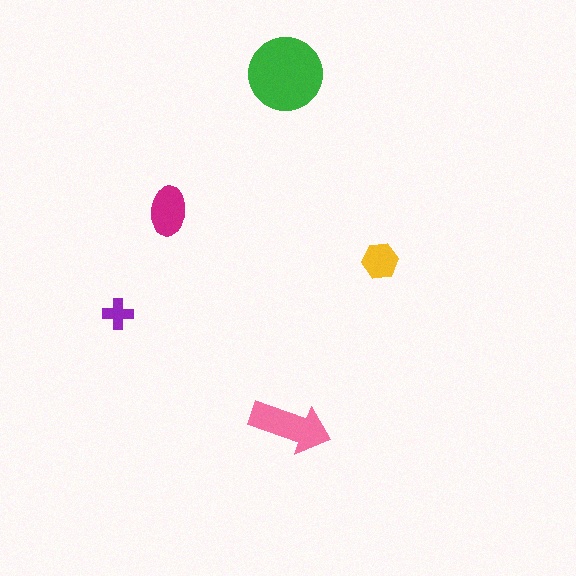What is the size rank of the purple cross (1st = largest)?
5th.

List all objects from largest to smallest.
The green circle, the pink arrow, the magenta ellipse, the yellow hexagon, the purple cross.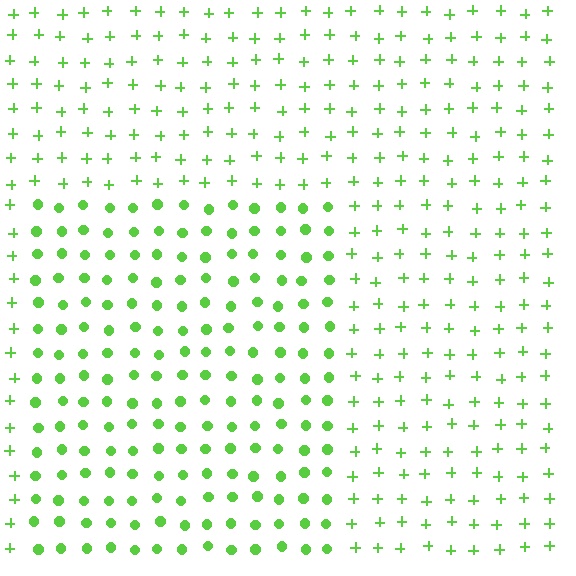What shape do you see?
I see a rectangle.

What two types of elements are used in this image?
The image uses circles inside the rectangle region and plus signs outside it.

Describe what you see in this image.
The image is filled with small lime elements arranged in a uniform grid. A rectangle-shaped region contains circles, while the surrounding area contains plus signs. The boundary is defined purely by the change in element shape.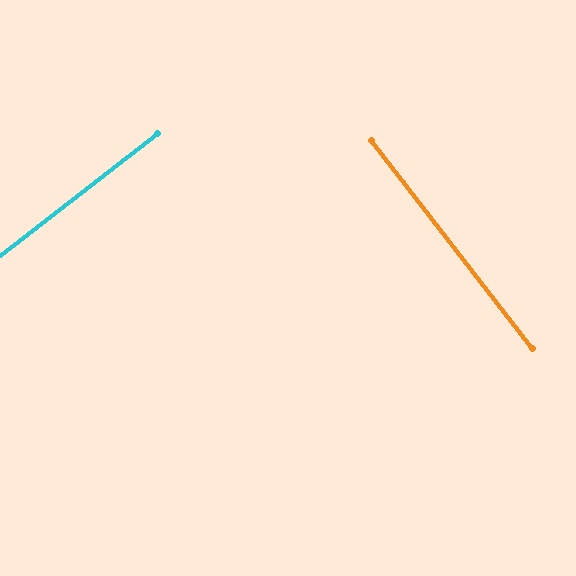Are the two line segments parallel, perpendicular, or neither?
Perpendicular — they meet at approximately 90°.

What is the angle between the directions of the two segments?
Approximately 90 degrees.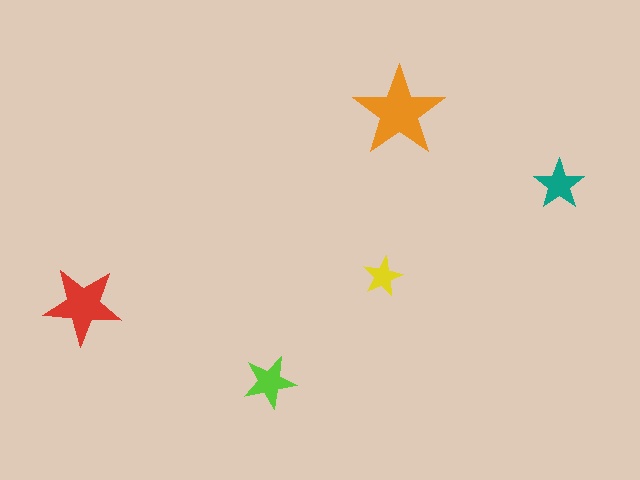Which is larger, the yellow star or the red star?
The red one.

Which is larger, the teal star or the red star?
The red one.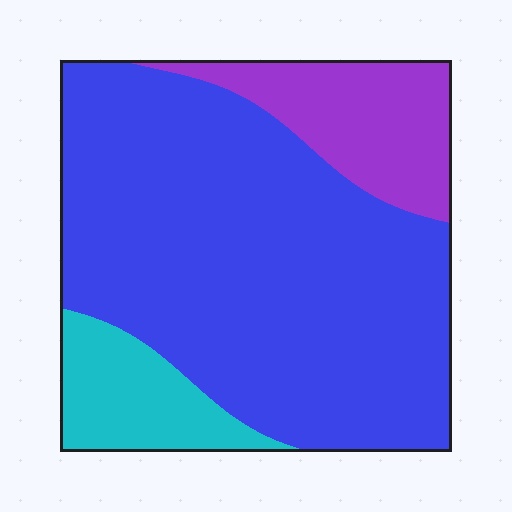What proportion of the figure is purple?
Purple covers 16% of the figure.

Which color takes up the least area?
Cyan, at roughly 10%.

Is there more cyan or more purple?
Purple.